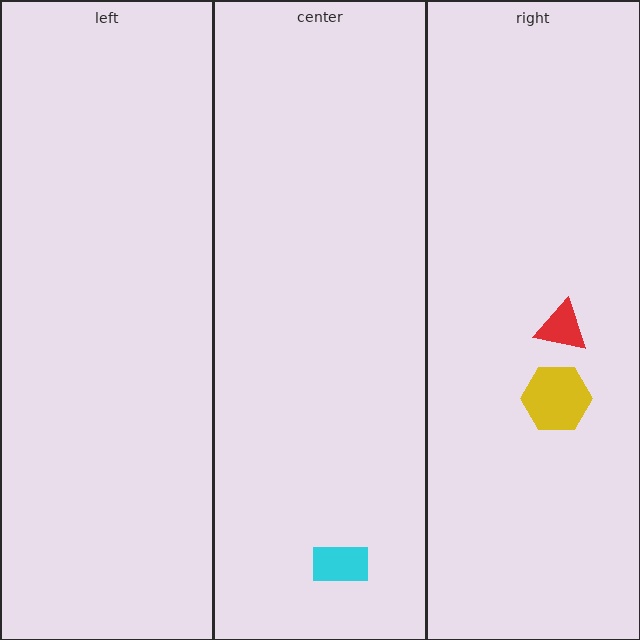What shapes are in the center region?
The cyan rectangle.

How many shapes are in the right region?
2.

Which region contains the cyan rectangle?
The center region.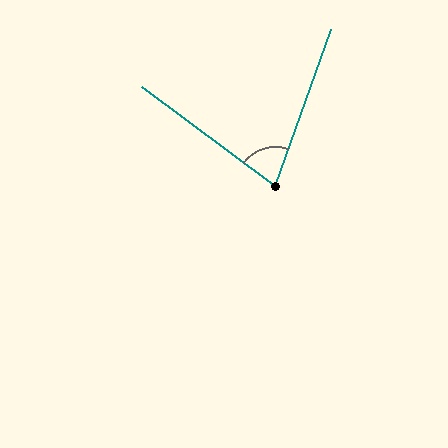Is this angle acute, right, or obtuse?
It is acute.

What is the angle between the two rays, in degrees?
Approximately 73 degrees.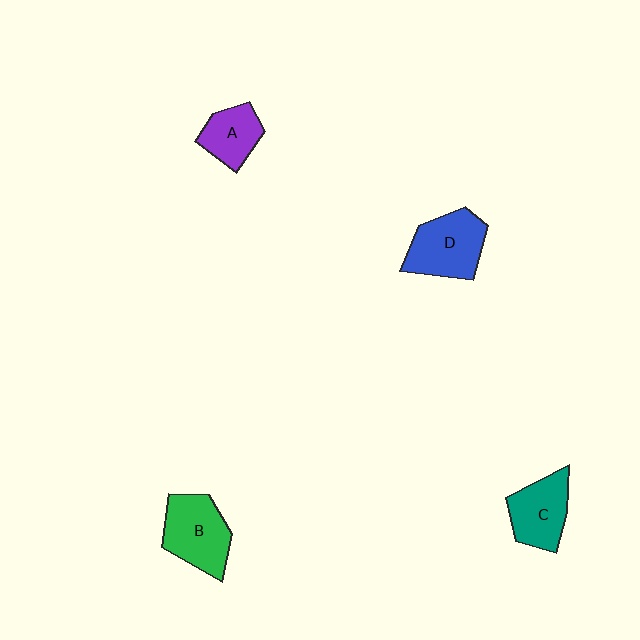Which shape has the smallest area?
Shape A (purple).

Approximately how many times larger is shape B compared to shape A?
Approximately 1.5 times.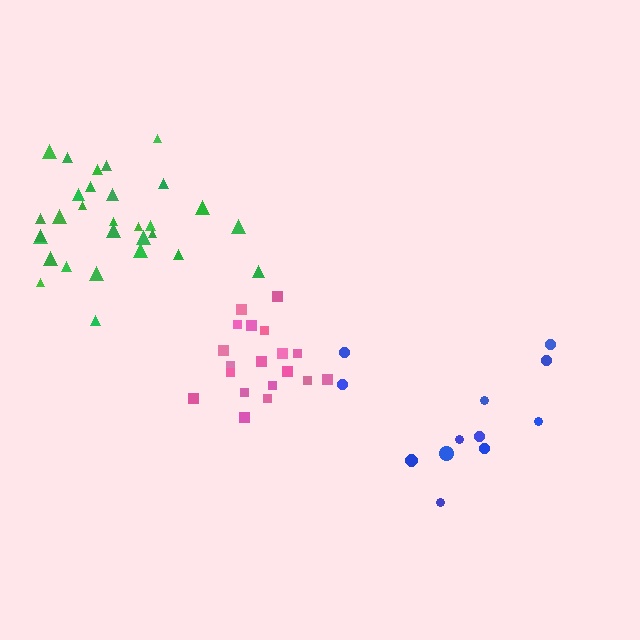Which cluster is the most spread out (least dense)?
Blue.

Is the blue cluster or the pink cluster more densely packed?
Pink.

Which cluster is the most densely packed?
Pink.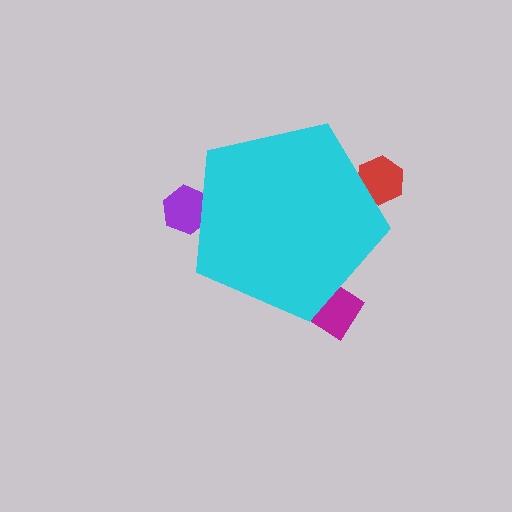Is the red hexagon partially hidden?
Yes, the red hexagon is partially hidden behind the cyan pentagon.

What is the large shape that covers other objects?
A cyan pentagon.